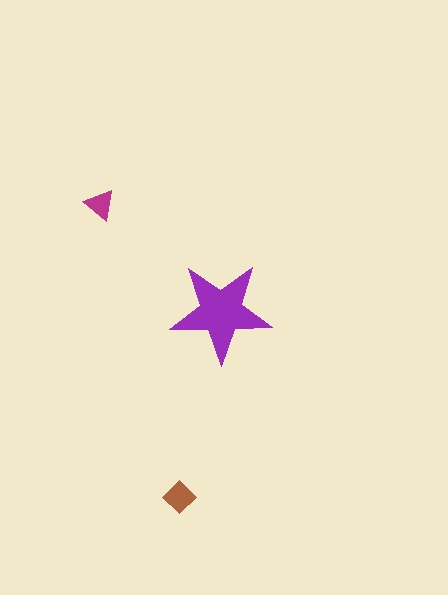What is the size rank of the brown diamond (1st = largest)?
2nd.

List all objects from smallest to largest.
The magenta triangle, the brown diamond, the purple star.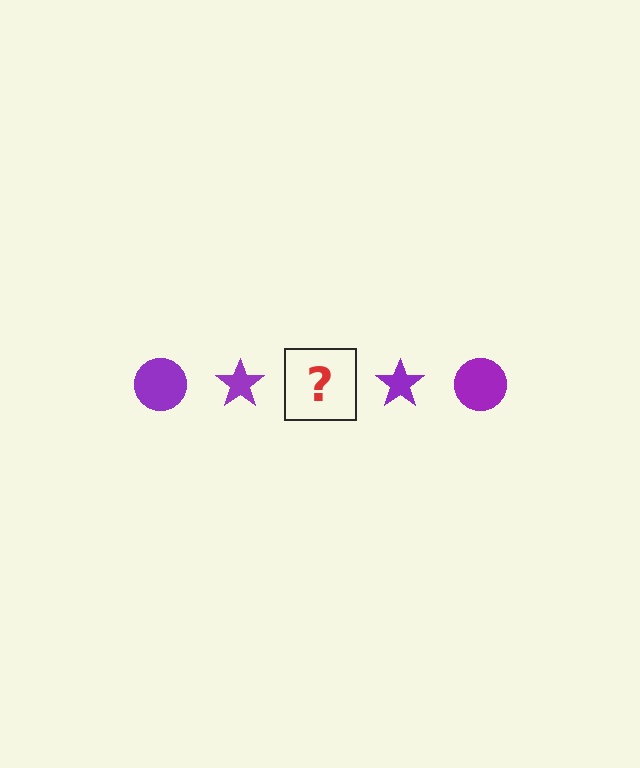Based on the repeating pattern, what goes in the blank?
The blank should be a purple circle.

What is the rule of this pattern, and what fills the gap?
The rule is that the pattern cycles through circle, star shapes in purple. The gap should be filled with a purple circle.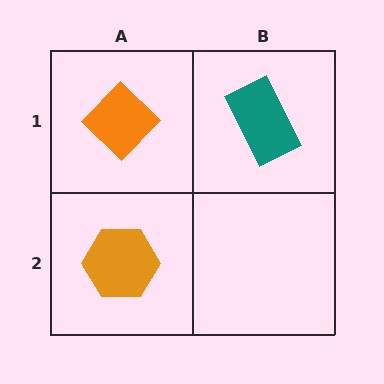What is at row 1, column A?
An orange diamond.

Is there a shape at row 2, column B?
No, that cell is empty.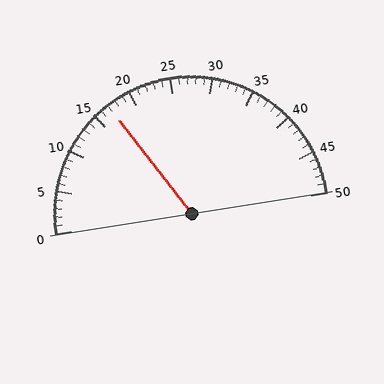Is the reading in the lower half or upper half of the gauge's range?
The reading is in the lower half of the range (0 to 50).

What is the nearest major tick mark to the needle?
The nearest major tick mark is 15.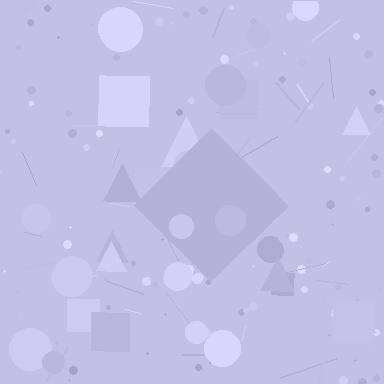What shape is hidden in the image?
A diamond is hidden in the image.